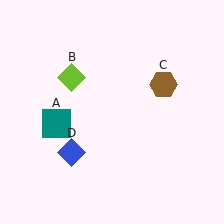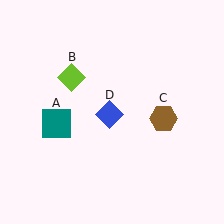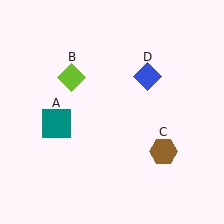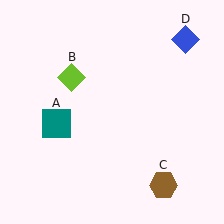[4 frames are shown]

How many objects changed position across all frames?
2 objects changed position: brown hexagon (object C), blue diamond (object D).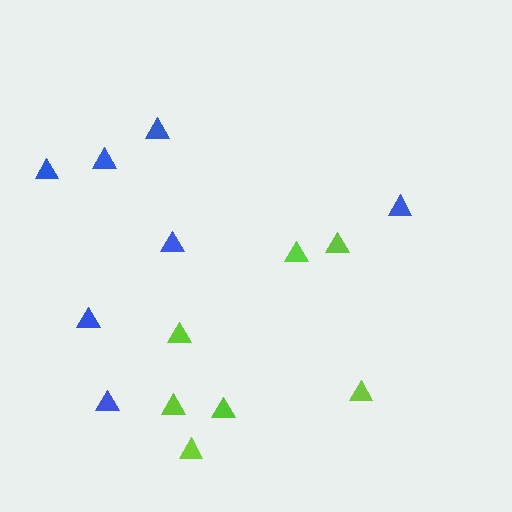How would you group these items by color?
There are 2 groups: one group of blue triangles (7) and one group of lime triangles (7).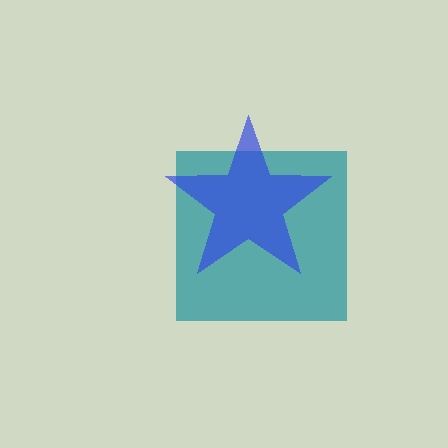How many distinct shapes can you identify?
There are 2 distinct shapes: a teal square, a blue star.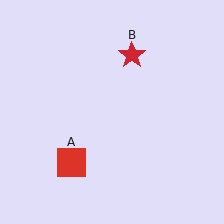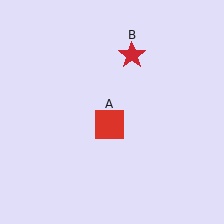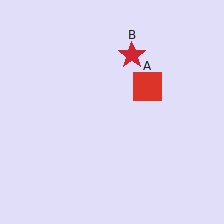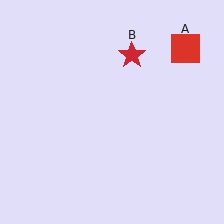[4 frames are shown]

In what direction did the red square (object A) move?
The red square (object A) moved up and to the right.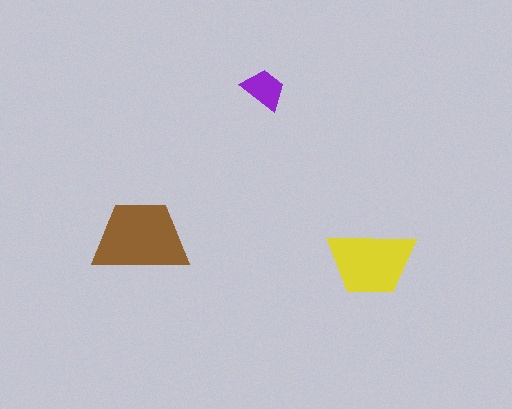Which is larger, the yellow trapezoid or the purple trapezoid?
The yellow one.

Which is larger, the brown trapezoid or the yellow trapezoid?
The brown one.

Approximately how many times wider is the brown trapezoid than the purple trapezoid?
About 2 times wider.